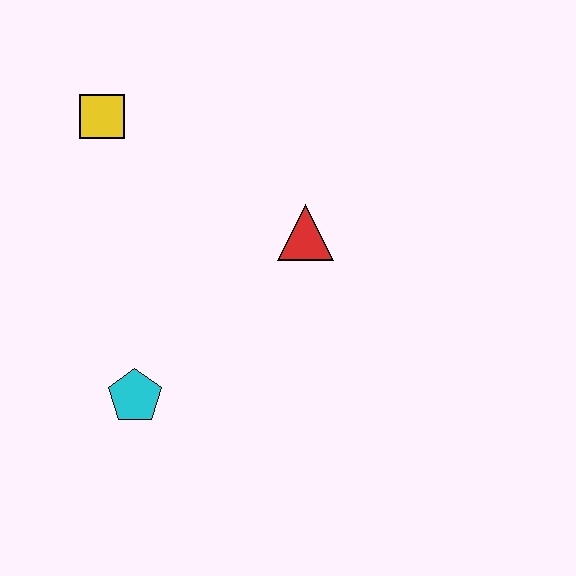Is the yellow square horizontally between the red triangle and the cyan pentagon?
No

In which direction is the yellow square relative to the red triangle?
The yellow square is to the left of the red triangle.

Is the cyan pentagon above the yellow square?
No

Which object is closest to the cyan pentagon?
The red triangle is closest to the cyan pentagon.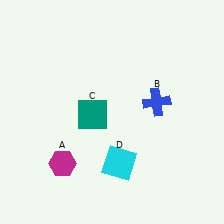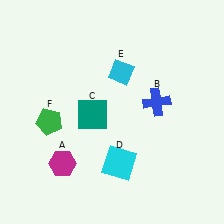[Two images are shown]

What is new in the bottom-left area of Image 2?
A green pentagon (F) was added in the bottom-left area of Image 2.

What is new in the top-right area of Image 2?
A cyan diamond (E) was added in the top-right area of Image 2.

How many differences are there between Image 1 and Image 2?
There are 2 differences between the two images.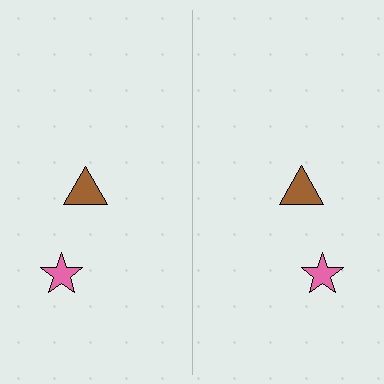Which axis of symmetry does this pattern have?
The pattern has a vertical axis of symmetry running through the center of the image.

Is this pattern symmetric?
Yes, this pattern has bilateral (reflection) symmetry.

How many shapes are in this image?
There are 4 shapes in this image.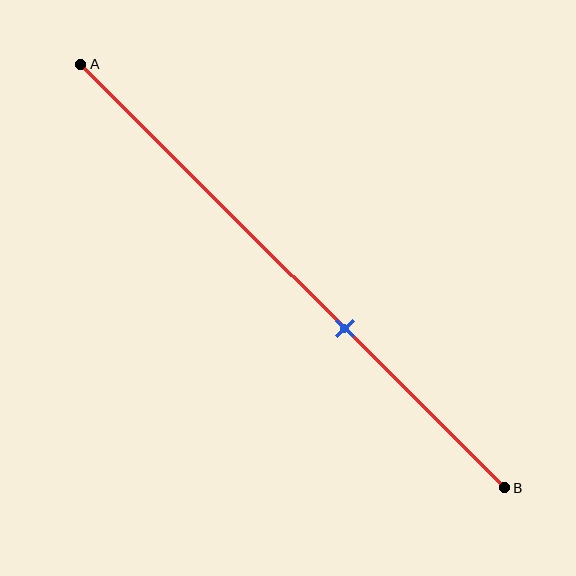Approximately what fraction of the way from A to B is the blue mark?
The blue mark is approximately 60% of the way from A to B.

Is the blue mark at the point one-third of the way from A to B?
No, the mark is at about 60% from A, not at the 33% one-third point.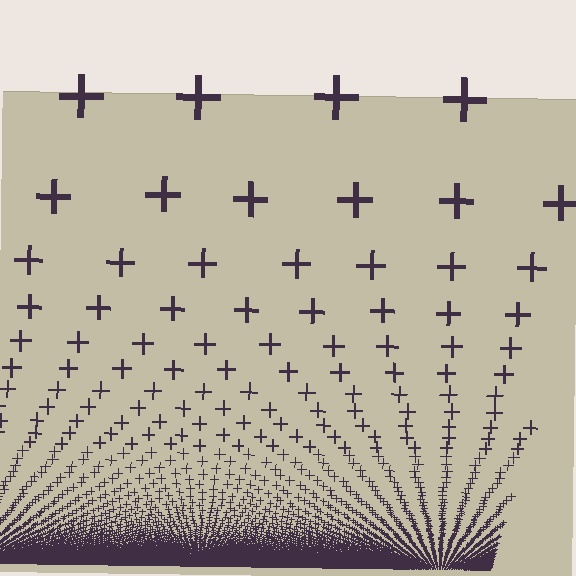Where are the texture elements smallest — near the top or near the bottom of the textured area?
Near the bottom.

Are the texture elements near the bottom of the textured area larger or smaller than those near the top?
Smaller. The gradient is inverted — elements near the bottom are smaller and denser.